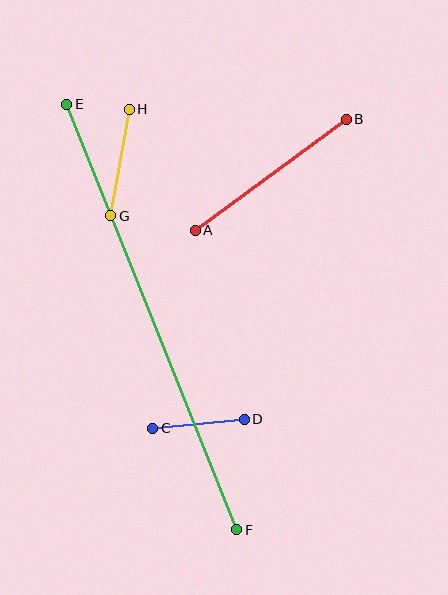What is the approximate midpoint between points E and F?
The midpoint is at approximately (152, 317) pixels.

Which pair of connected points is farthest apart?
Points E and F are farthest apart.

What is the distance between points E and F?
The distance is approximately 458 pixels.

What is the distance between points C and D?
The distance is approximately 92 pixels.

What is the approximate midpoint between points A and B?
The midpoint is at approximately (271, 175) pixels.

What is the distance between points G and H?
The distance is approximately 108 pixels.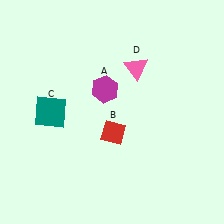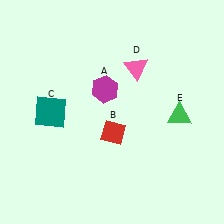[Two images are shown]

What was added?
A green triangle (E) was added in Image 2.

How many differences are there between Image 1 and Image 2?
There is 1 difference between the two images.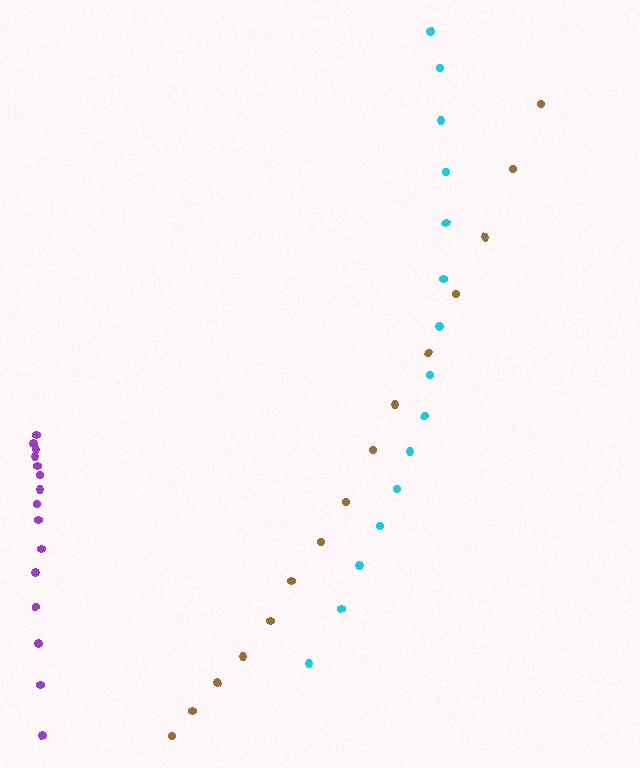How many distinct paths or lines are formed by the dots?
There are 3 distinct paths.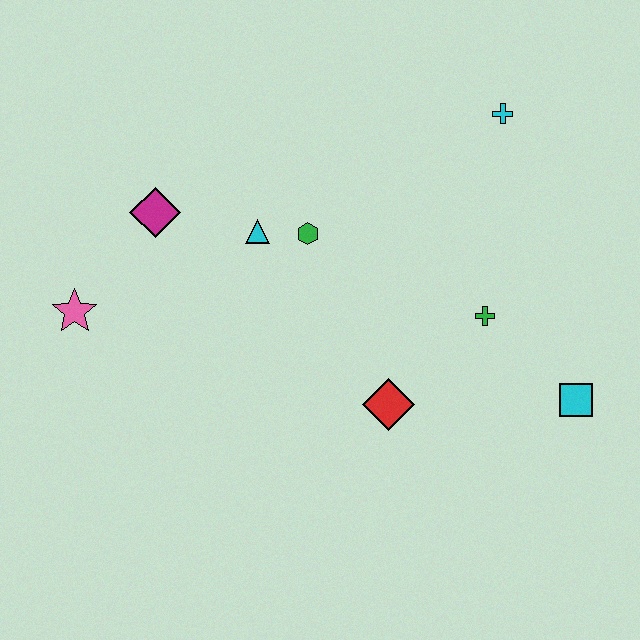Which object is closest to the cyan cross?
The green cross is closest to the cyan cross.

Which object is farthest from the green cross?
The pink star is farthest from the green cross.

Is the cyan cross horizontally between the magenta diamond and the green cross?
No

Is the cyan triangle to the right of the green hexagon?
No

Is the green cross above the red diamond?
Yes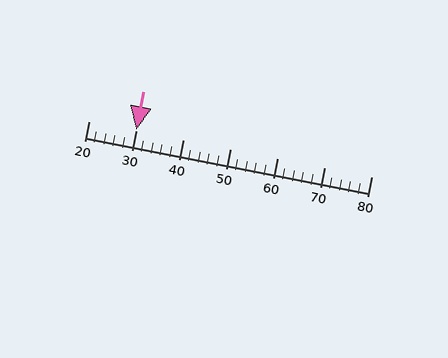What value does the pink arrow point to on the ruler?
The pink arrow points to approximately 30.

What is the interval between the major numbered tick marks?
The major tick marks are spaced 10 units apart.